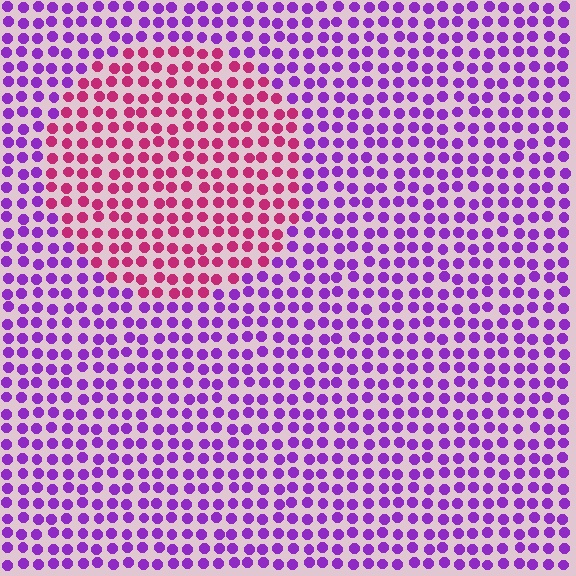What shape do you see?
I see a circle.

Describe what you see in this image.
The image is filled with small purple elements in a uniform arrangement. A circle-shaped region is visible where the elements are tinted to a slightly different hue, forming a subtle color boundary.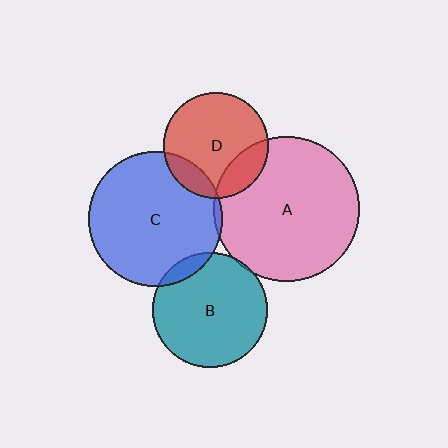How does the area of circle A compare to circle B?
Approximately 1.6 times.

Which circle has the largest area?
Circle A (pink).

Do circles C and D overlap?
Yes.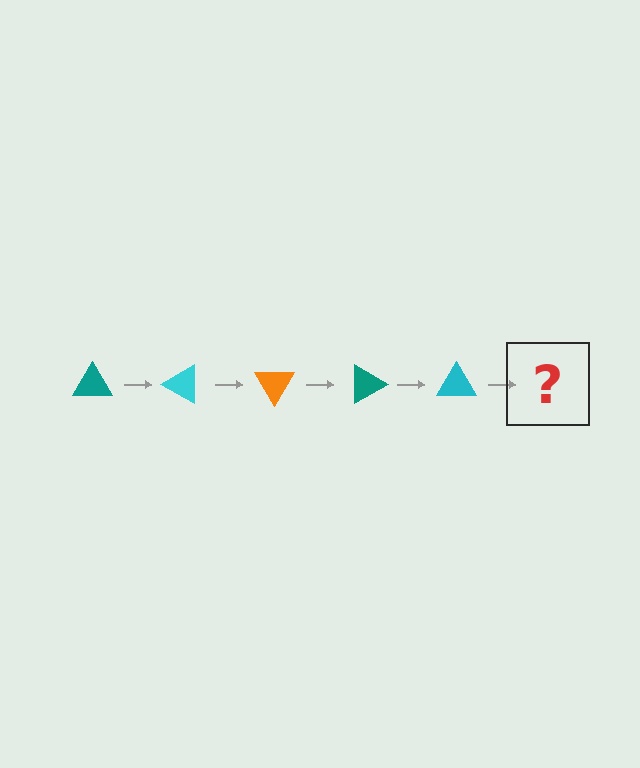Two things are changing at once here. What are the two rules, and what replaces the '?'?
The two rules are that it rotates 30 degrees each step and the color cycles through teal, cyan, and orange. The '?' should be an orange triangle, rotated 150 degrees from the start.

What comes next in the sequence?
The next element should be an orange triangle, rotated 150 degrees from the start.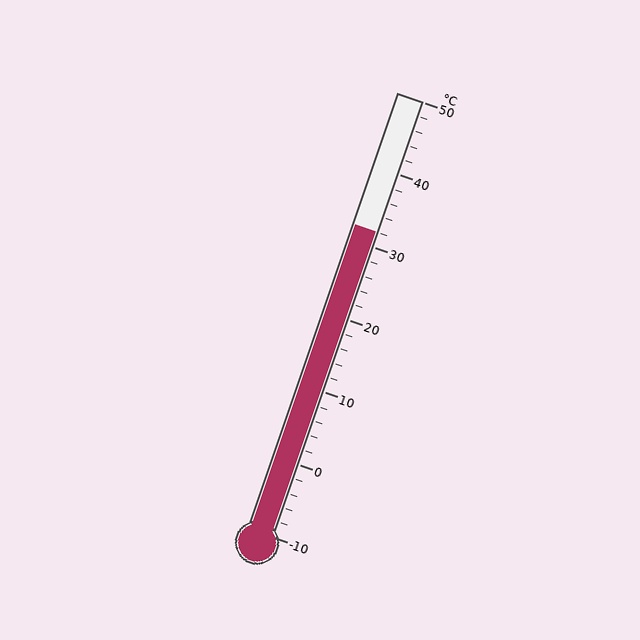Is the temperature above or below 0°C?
The temperature is above 0°C.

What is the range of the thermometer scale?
The thermometer scale ranges from -10°C to 50°C.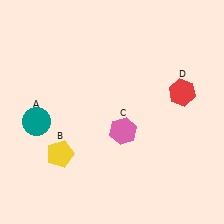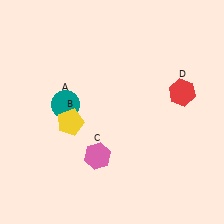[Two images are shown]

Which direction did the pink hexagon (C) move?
The pink hexagon (C) moved left.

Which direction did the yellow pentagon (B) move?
The yellow pentagon (B) moved up.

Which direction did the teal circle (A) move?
The teal circle (A) moved right.